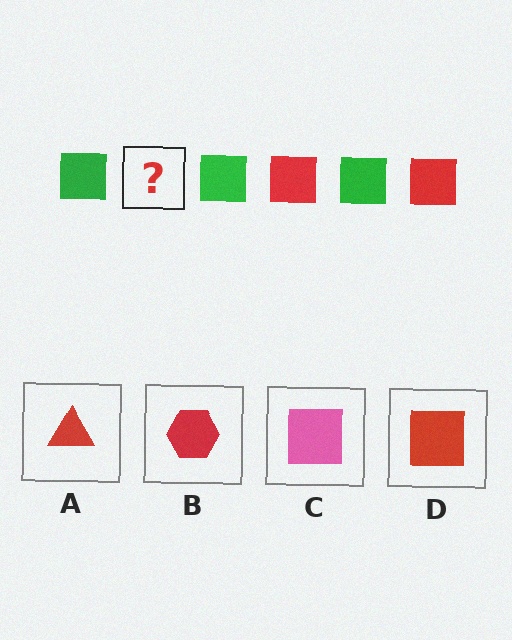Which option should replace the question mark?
Option D.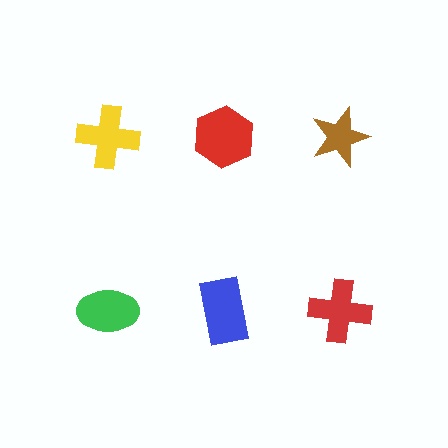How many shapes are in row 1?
3 shapes.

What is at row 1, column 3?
A brown star.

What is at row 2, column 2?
A blue rectangle.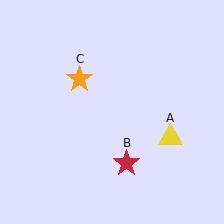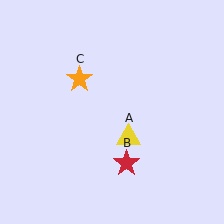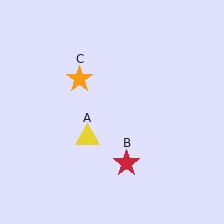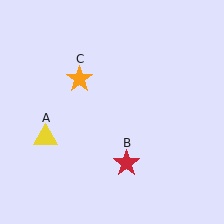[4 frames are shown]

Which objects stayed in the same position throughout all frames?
Red star (object B) and orange star (object C) remained stationary.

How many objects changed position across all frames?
1 object changed position: yellow triangle (object A).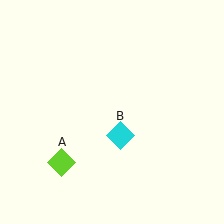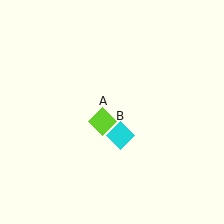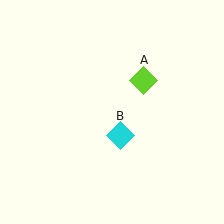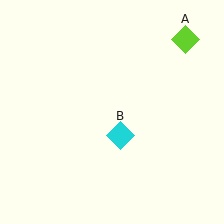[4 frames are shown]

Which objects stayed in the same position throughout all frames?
Cyan diamond (object B) remained stationary.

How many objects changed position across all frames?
1 object changed position: lime diamond (object A).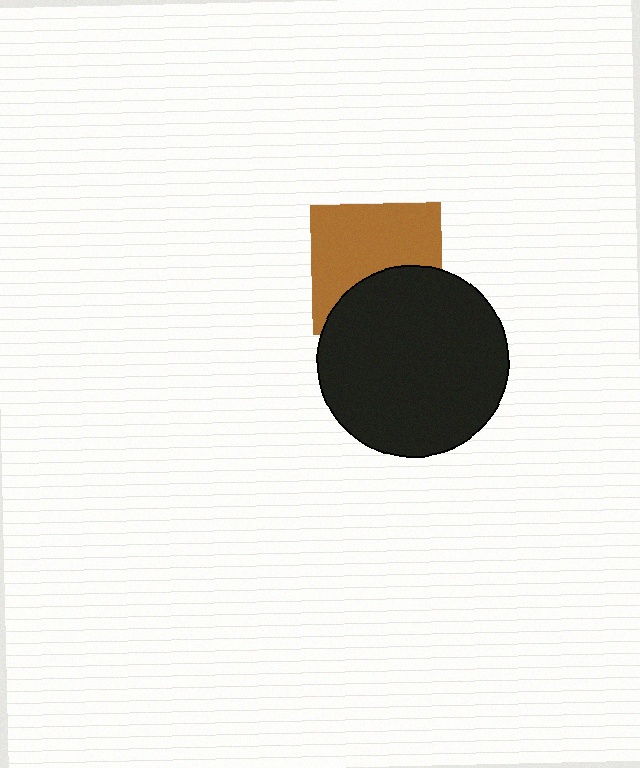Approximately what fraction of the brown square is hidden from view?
Roughly 40% of the brown square is hidden behind the black circle.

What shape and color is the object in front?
The object in front is a black circle.